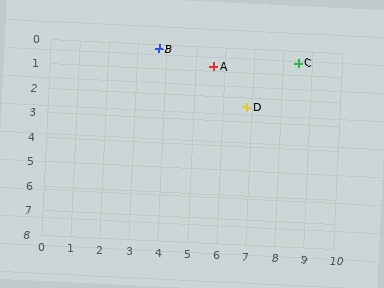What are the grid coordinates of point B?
Point B is at approximately (3.7, 0.2).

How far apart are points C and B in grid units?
Points C and B are about 4.8 grid units apart.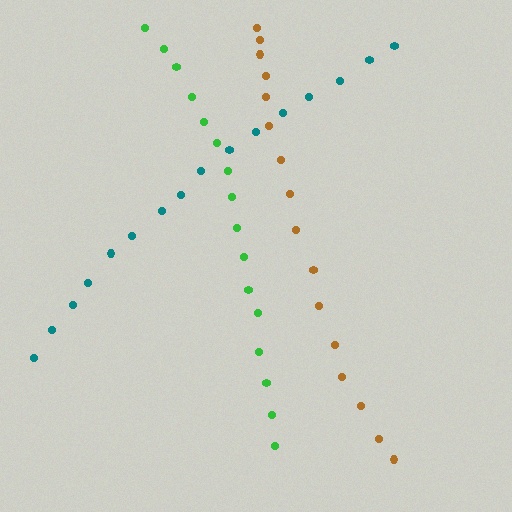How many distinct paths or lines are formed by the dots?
There are 3 distinct paths.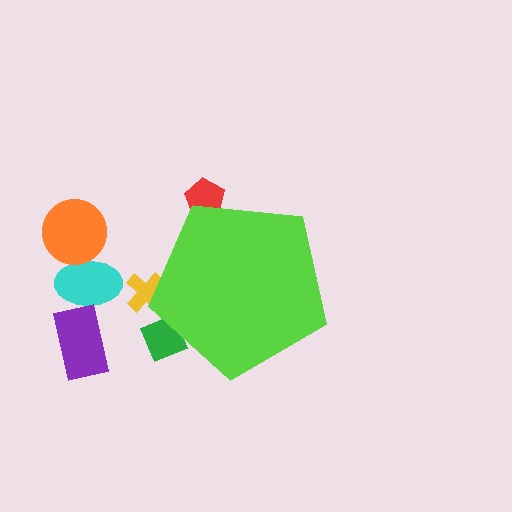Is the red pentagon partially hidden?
Yes, the red pentagon is partially hidden behind the lime pentagon.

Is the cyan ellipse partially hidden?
No, the cyan ellipse is fully visible.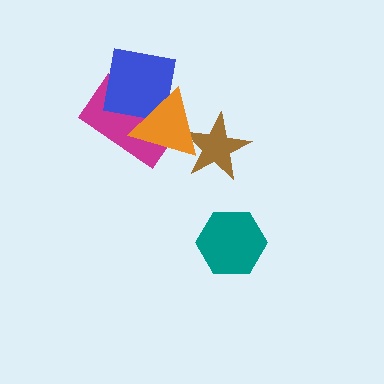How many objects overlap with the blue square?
2 objects overlap with the blue square.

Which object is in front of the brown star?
The orange triangle is in front of the brown star.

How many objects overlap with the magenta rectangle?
2 objects overlap with the magenta rectangle.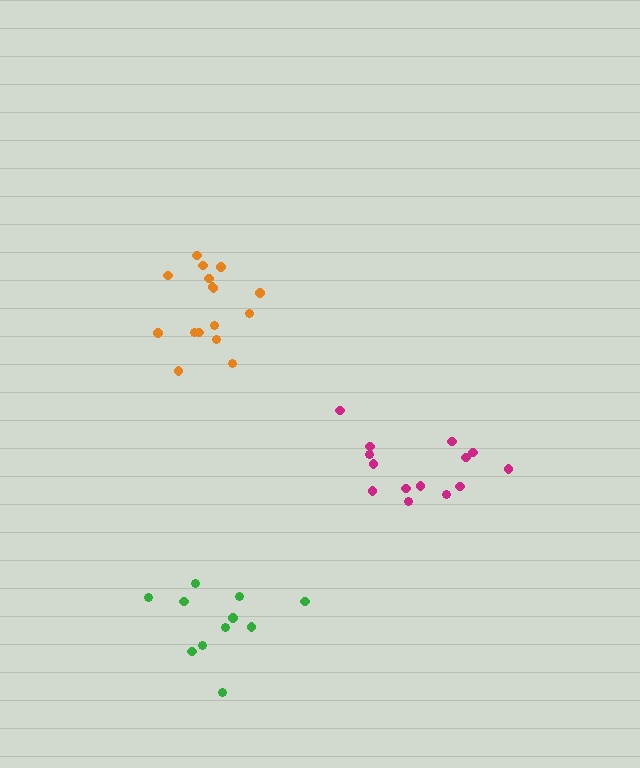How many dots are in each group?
Group 1: 14 dots, Group 2: 16 dots, Group 3: 11 dots (41 total).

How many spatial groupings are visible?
There are 3 spatial groupings.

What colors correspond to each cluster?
The clusters are colored: magenta, orange, green.